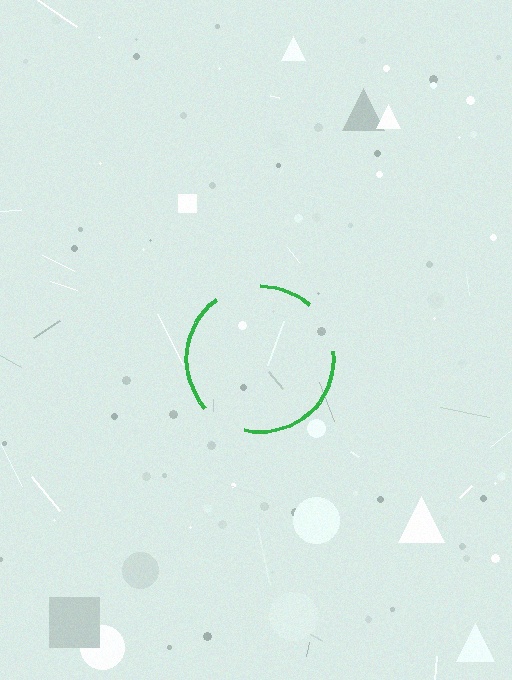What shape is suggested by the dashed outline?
The dashed outline suggests a circle.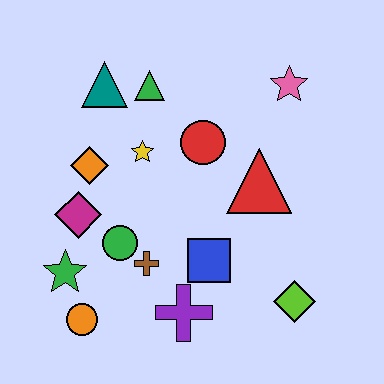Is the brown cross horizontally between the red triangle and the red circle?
No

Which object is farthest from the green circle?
The pink star is farthest from the green circle.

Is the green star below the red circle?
Yes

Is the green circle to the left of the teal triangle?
No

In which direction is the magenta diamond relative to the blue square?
The magenta diamond is to the left of the blue square.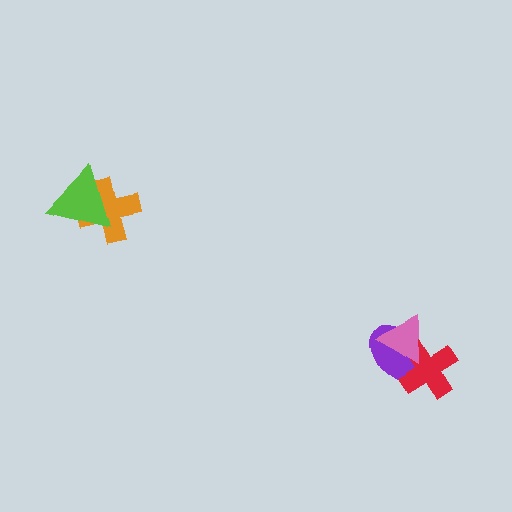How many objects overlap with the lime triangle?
1 object overlaps with the lime triangle.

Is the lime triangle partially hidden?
No, no other shape covers it.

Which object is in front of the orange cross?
The lime triangle is in front of the orange cross.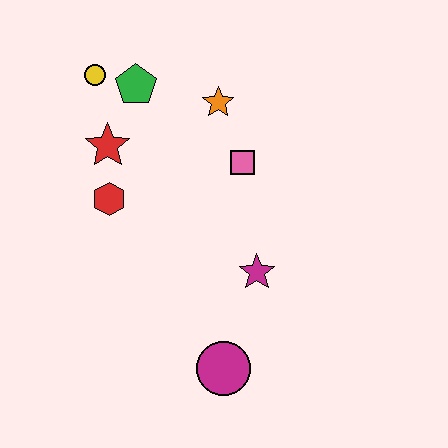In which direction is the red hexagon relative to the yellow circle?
The red hexagon is below the yellow circle.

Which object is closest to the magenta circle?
The magenta star is closest to the magenta circle.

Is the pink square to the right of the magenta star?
No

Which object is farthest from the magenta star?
The yellow circle is farthest from the magenta star.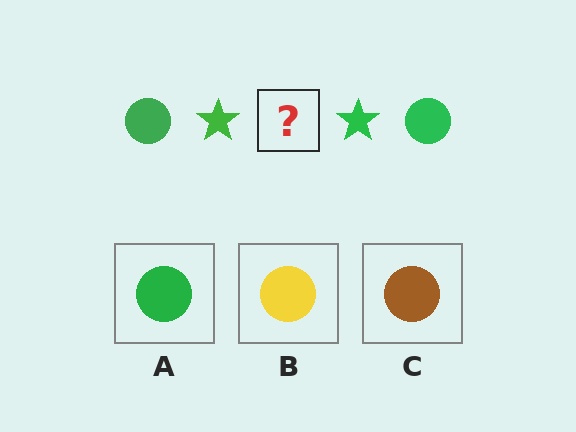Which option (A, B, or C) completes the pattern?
A.